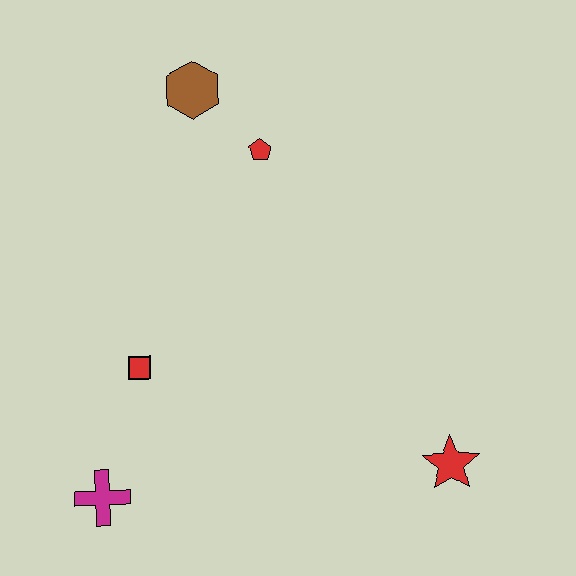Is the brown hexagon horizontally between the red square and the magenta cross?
No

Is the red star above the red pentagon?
No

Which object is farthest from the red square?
The red star is farthest from the red square.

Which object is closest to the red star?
The red square is closest to the red star.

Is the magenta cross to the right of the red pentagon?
No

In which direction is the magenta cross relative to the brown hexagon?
The magenta cross is below the brown hexagon.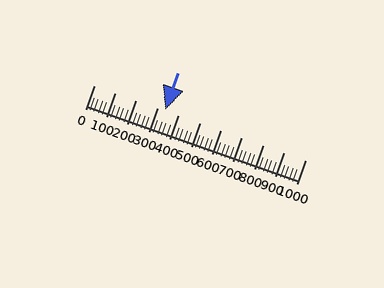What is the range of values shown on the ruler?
The ruler shows values from 0 to 1000.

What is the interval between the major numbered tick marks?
The major tick marks are spaced 100 units apart.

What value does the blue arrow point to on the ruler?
The blue arrow points to approximately 339.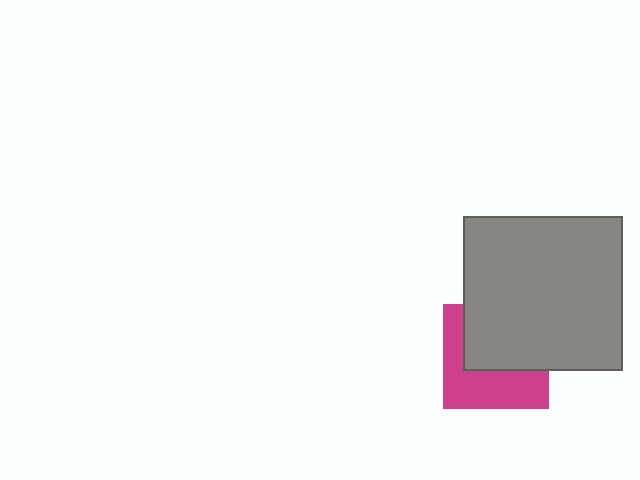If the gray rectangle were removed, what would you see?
You would see the complete magenta square.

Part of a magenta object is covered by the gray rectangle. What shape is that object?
It is a square.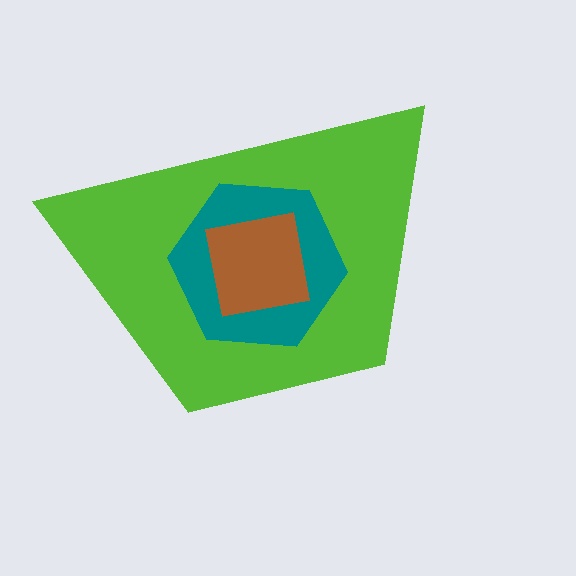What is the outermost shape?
The lime trapezoid.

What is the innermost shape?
The brown square.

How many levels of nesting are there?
3.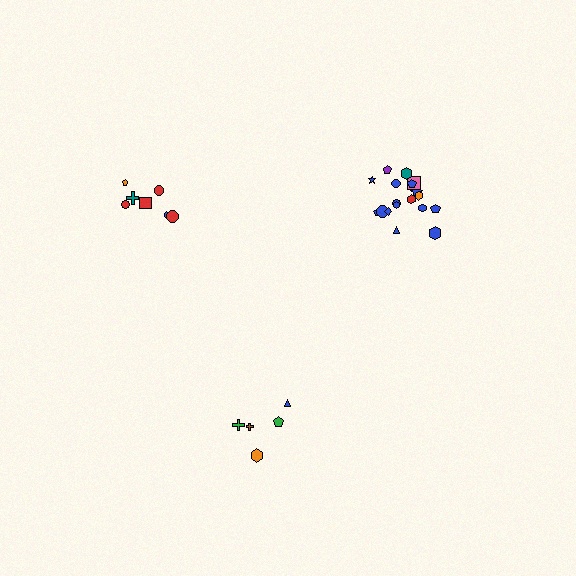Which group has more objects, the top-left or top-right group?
The top-right group.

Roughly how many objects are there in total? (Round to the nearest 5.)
Roughly 30 objects in total.